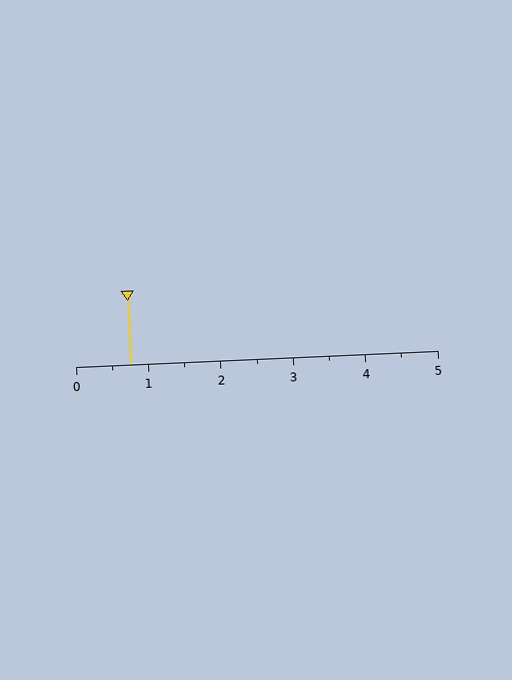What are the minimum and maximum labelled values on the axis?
The axis runs from 0 to 5.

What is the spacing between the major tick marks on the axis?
The major ticks are spaced 1 apart.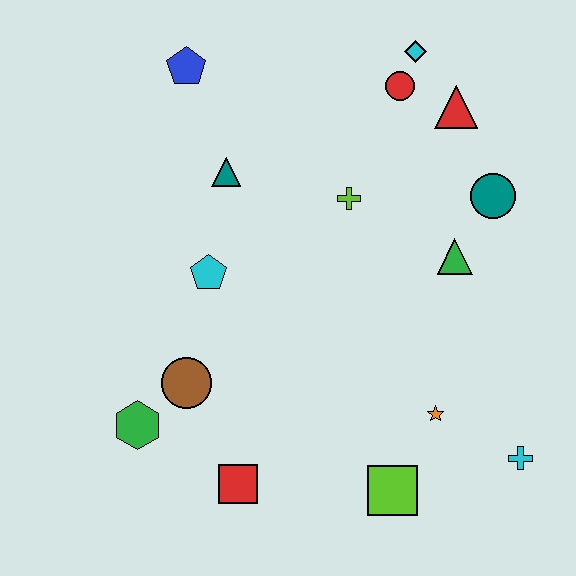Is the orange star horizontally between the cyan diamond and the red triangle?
Yes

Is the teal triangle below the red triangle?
Yes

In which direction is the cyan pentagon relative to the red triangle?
The cyan pentagon is to the left of the red triangle.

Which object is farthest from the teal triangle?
The cyan cross is farthest from the teal triangle.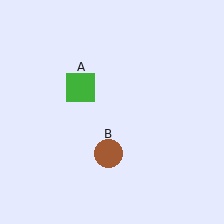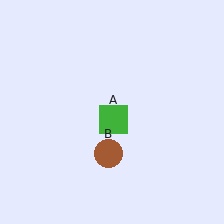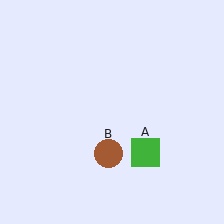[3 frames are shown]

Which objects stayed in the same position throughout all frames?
Brown circle (object B) remained stationary.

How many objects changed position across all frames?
1 object changed position: green square (object A).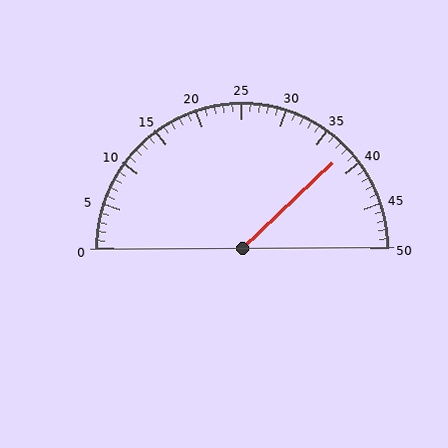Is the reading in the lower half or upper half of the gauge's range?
The reading is in the upper half of the range (0 to 50).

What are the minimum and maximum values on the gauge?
The gauge ranges from 0 to 50.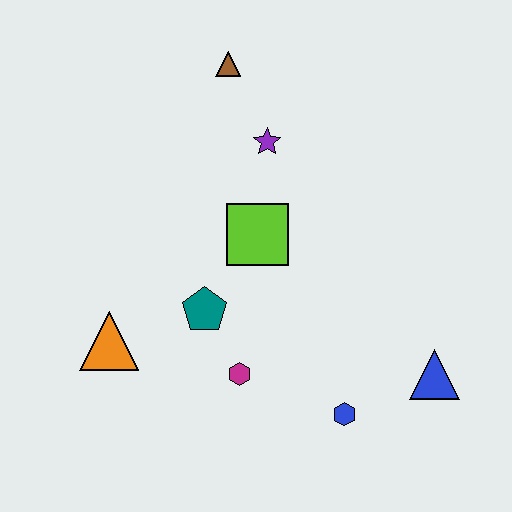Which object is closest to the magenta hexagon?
The teal pentagon is closest to the magenta hexagon.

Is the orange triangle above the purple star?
No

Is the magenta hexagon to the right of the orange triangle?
Yes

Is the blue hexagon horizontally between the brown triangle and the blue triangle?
Yes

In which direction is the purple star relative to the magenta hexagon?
The purple star is above the magenta hexagon.